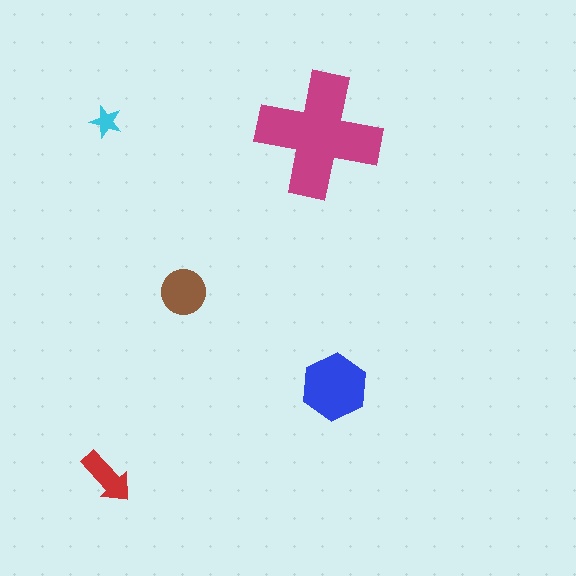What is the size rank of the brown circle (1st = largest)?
3rd.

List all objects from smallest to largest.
The cyan star, the red arrow, the brown circle, the blue hexagon, the magenta cross.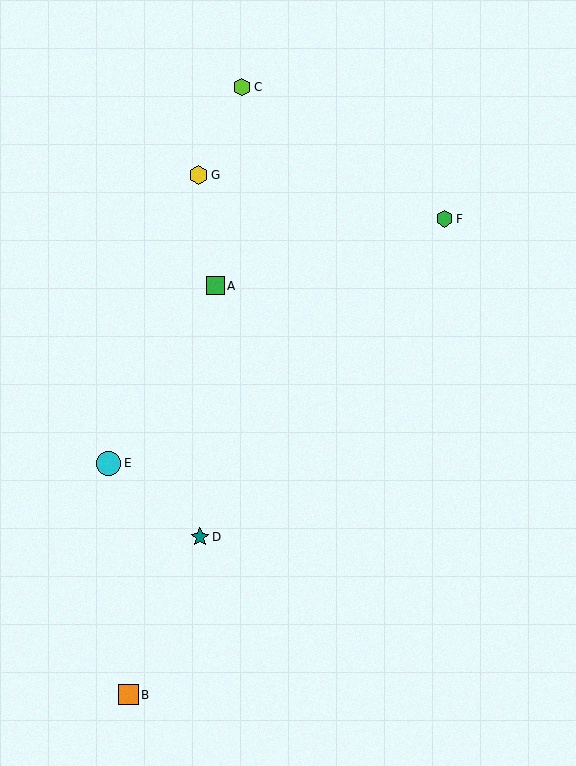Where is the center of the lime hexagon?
The center of the lime hexagon is at (242, 87).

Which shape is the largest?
The cyan circle (labeled E) is the largest.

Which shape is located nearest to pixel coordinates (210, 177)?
The yellow hexagon (labeled G) at (199, 175) is nearest to that location.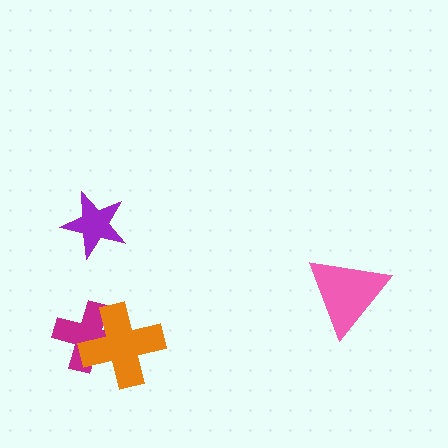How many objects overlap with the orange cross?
1 object overlaps with the orange cross.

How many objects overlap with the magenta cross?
1 object overlaps with the magenta cross.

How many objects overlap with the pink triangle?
0 objects overlap with the pink triangle.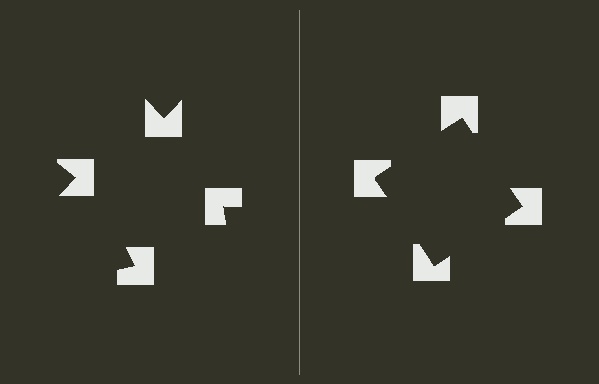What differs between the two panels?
The notched squares are positioned identically on both sides; only the wedge orientations differ. On the right they align to a square; on the left they are misaligned.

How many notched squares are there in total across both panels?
8 — 4 on each side.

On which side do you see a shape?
An illusory square appears on the right side. On the left side the wedge cuts are rotated, so no coherent shape forms.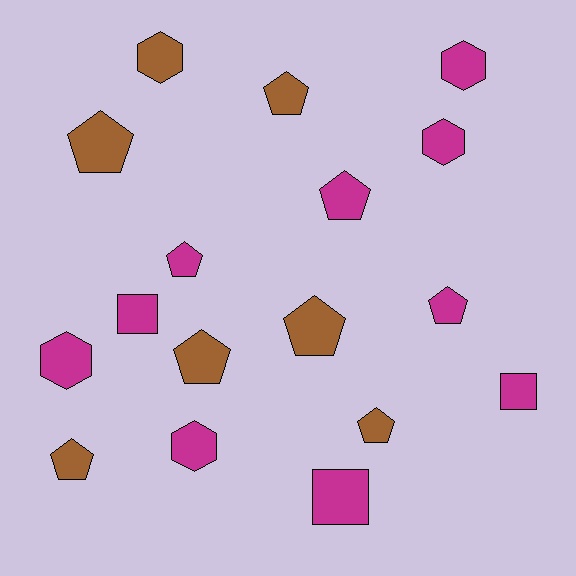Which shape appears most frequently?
Pentagon, with 9 objects.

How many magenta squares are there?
There are 3 magenta squares.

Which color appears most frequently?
Magenta, with 10 objects.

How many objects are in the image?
There are 17 objects.